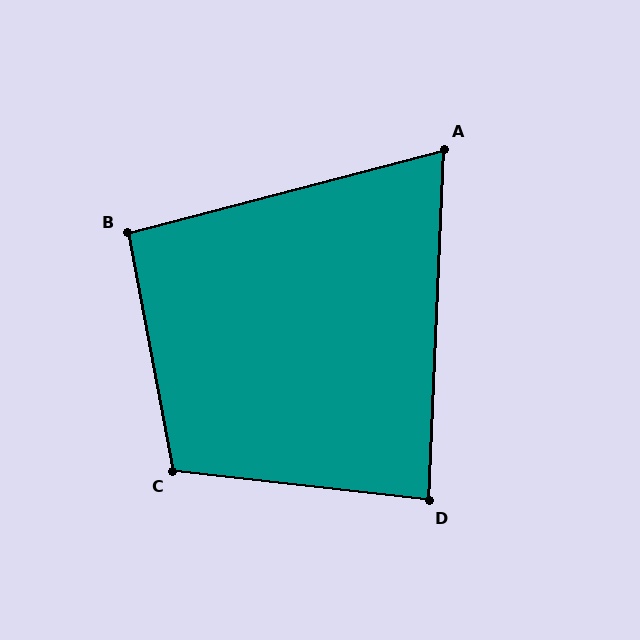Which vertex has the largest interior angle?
C, at approximately 107 degrees.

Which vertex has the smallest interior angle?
A, at approximately 73 degrees.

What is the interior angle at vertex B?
Approximately 94 degrees (approximately right).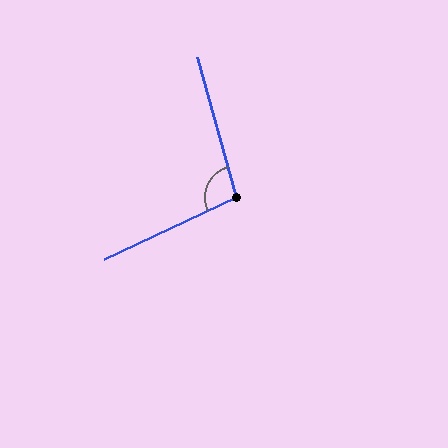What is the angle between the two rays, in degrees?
Approximately 99 degrees.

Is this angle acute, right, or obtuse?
It is obtuse.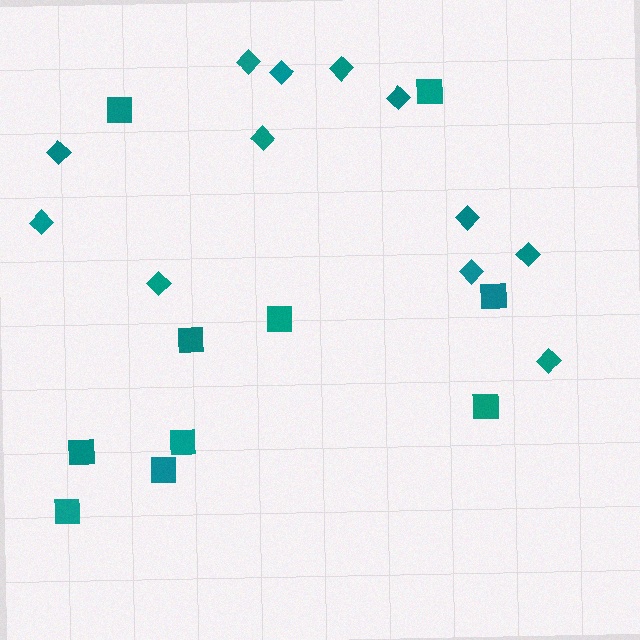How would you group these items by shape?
There are 2 groups: one group of diamonds (12) and one group of squares (10).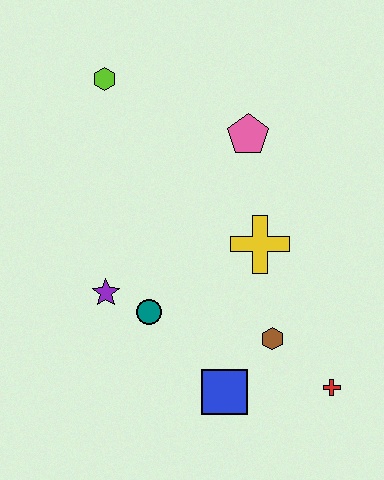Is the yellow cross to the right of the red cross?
No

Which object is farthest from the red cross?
The lime hexagon is farthest from the red cross.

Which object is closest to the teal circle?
The purple star is closest to the teal circle.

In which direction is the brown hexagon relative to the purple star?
The brown hexagon is to the right of the purple star.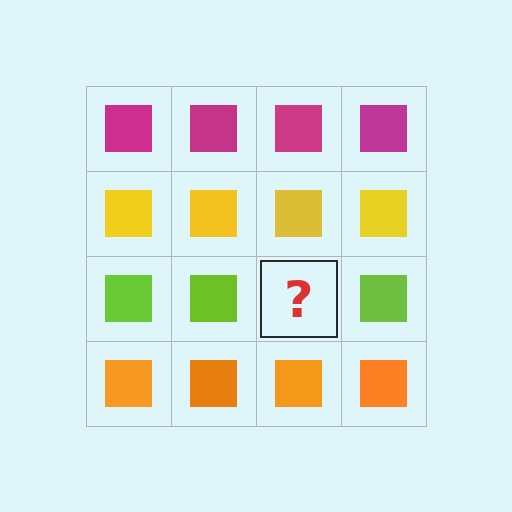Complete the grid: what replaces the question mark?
The question mark should be replaced with a lime square.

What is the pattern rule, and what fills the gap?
The rule is that each row has a consistent color. The gap should be filled with a lime square.